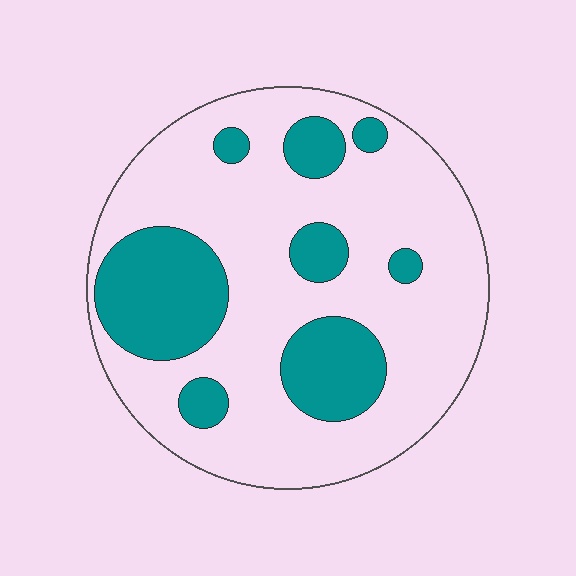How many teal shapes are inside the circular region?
8.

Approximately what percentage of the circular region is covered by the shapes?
Approximately 25%.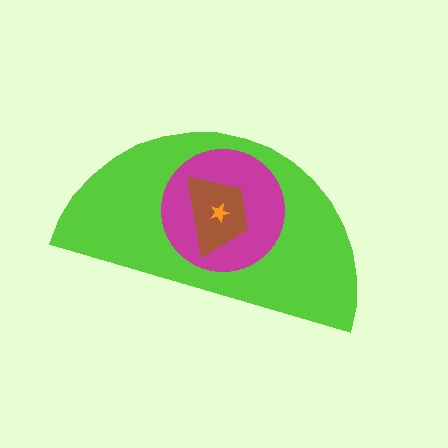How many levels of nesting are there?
4.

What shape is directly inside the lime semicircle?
The magenta circle.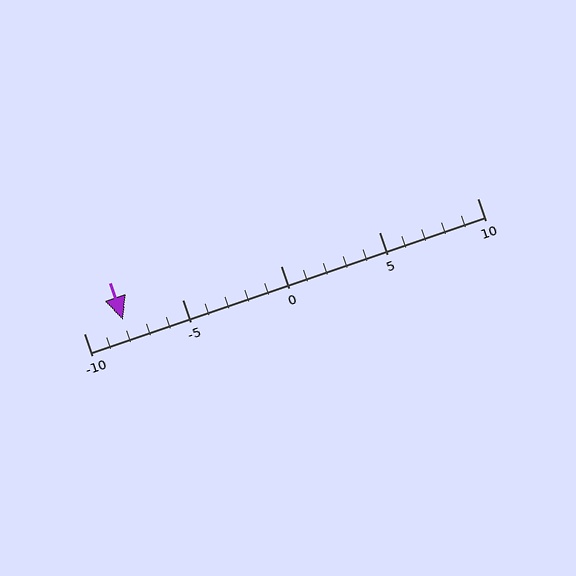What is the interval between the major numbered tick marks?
The major tick marks are spaced 5 units apart.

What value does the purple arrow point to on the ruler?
The purple arrow points to approximately -8.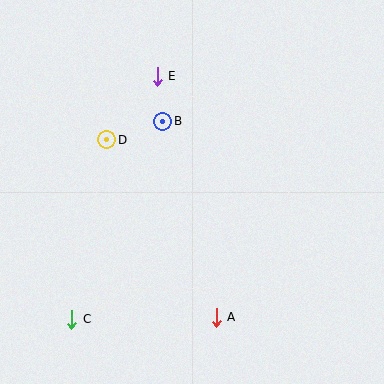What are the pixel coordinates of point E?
Point E is at (157, 76).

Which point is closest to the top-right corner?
Point E is closest to the top-right corner.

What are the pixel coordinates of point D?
Point D is at (107, 140).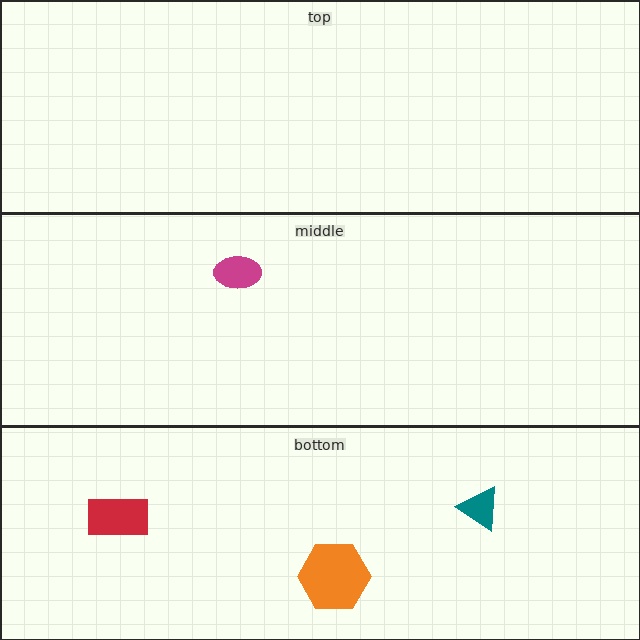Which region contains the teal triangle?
The bottom region.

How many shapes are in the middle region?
1.